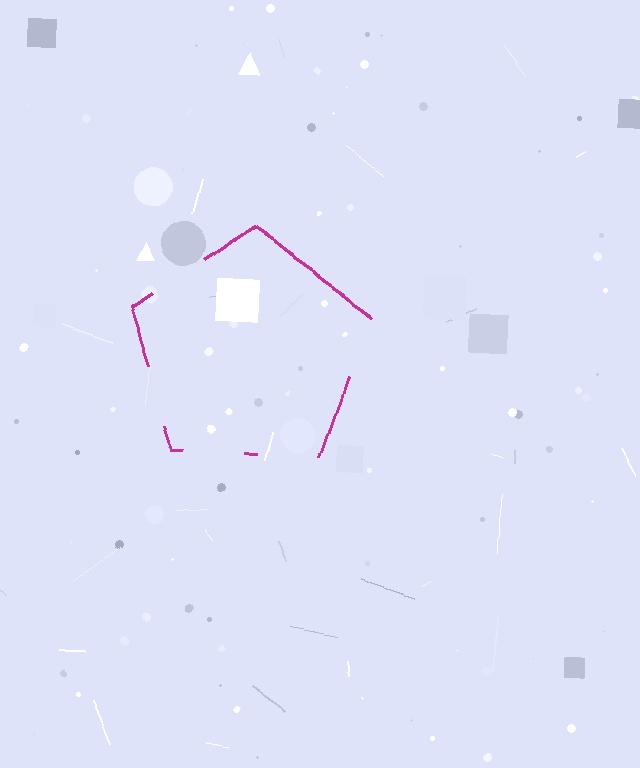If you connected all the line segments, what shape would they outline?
They would outline a pentagon.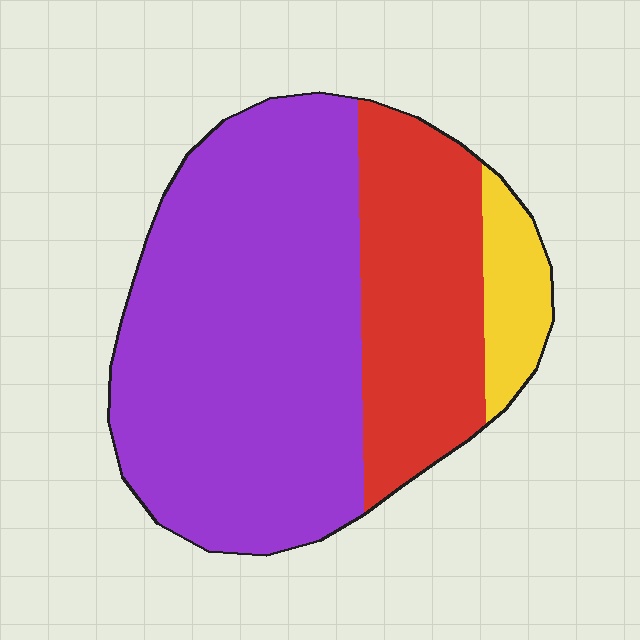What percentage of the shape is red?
Red takes up about one quarter (1/4) of the shape.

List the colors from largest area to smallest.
From largest to smallest: purple, red, yellow.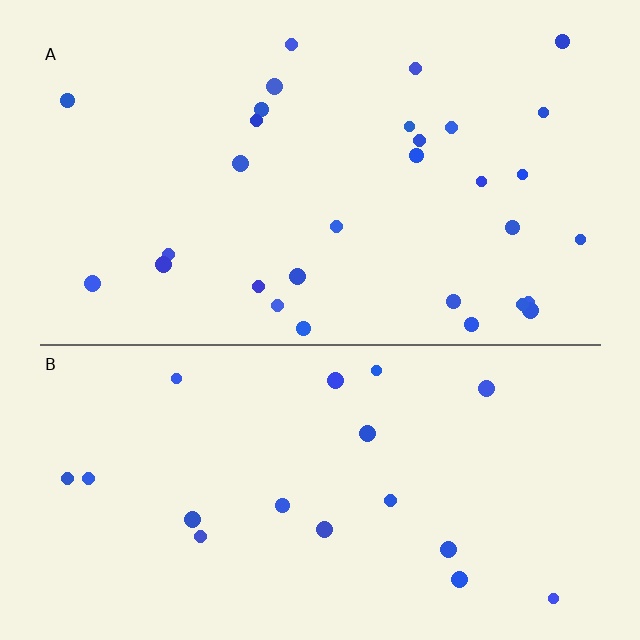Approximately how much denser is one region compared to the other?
Approximately 1.7× — region A over region B.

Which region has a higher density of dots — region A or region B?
A (the top).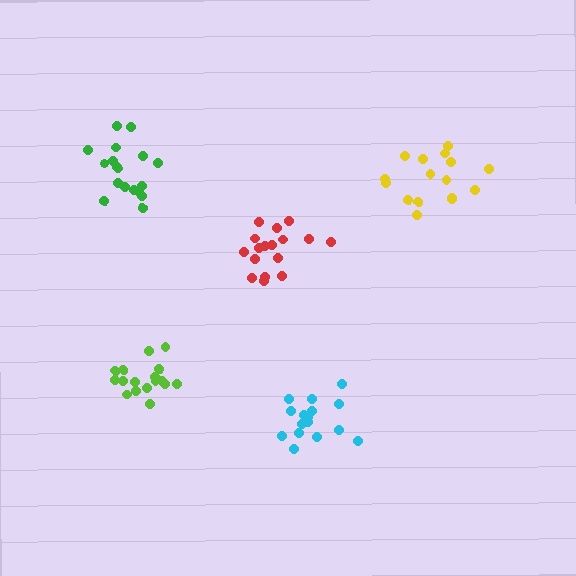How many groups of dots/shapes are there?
There are 5 groups.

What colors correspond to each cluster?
The clusters are colored: yellow, red, cyan, green, lime.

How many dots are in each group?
Group 1: 16 dots, Group 2: 17 dots, Group 3: 16 dots, Group 4: 18 dots, Group 5: 17 dots (84 total).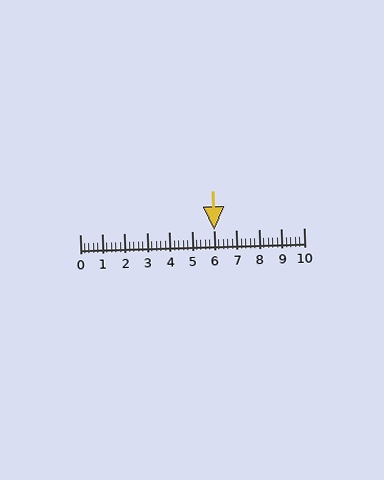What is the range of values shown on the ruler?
The ruler shows values from 0 to 10.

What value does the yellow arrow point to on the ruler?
The yellow arrow points to approximately 6.0.